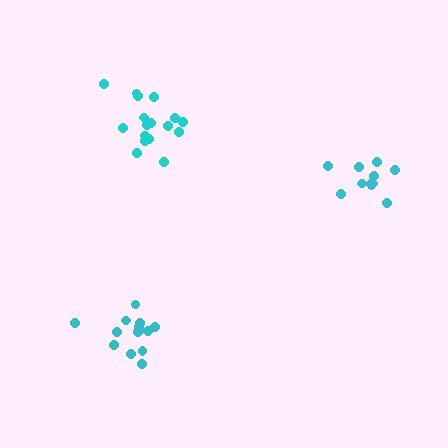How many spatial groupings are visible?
There are 3 spatial groupings.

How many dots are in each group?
Group 1: 13 dots, Group 2: 17 dots, Group 3: 11 dots (41 total).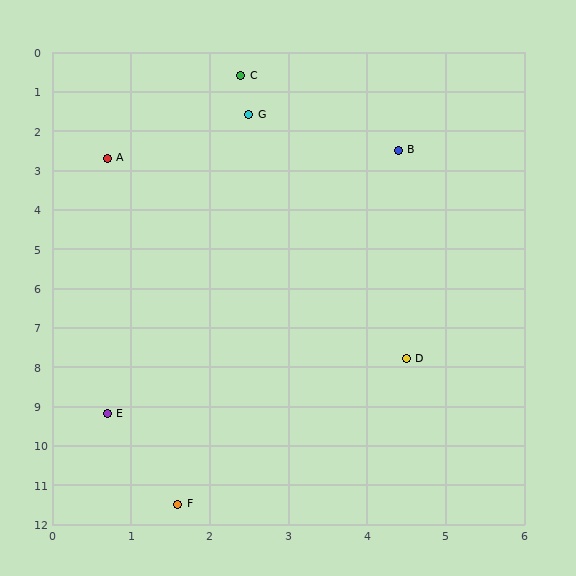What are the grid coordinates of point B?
Point B is at approximately (4.4, 2.5).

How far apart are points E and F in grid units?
Points E and F are about 2.5 grid units apart.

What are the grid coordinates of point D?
Point D is at approximately (4.5, 7.8).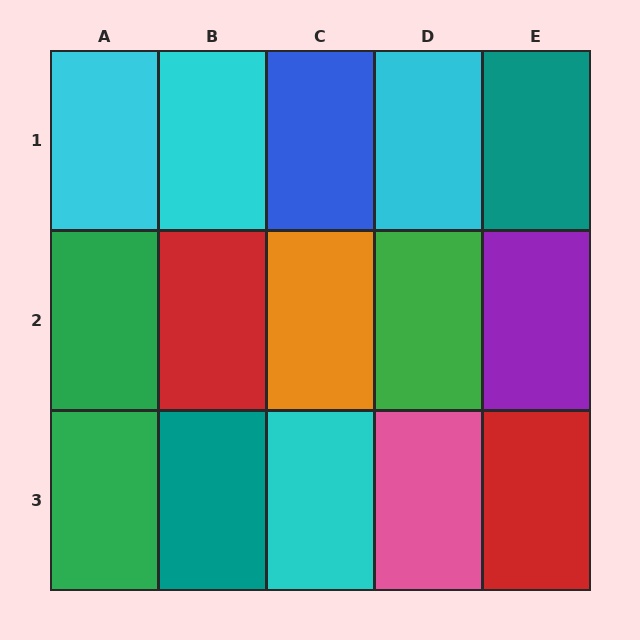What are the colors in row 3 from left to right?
Green, teal, cyan, pink, red.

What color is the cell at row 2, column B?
Red.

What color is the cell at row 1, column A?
Cyan.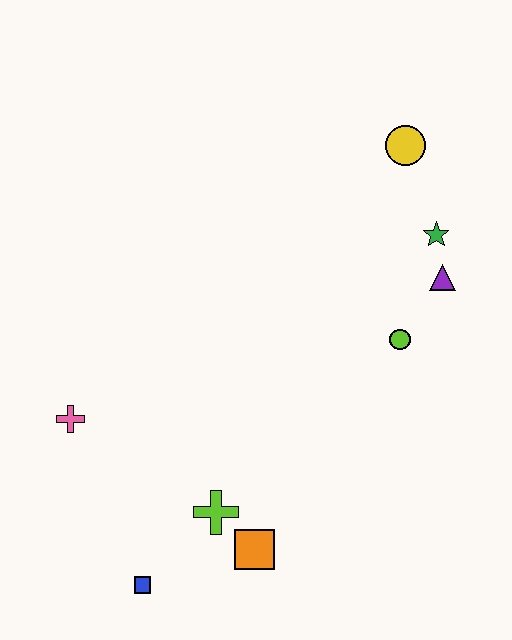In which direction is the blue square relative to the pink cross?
The blue square is below the pink cross.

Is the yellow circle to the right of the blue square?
Yes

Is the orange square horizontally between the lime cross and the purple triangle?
Yes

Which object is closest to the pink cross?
The lime cross is closest to the pink cross.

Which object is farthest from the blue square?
The yellow circle is farthest from the blue square.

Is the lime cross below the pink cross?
Yes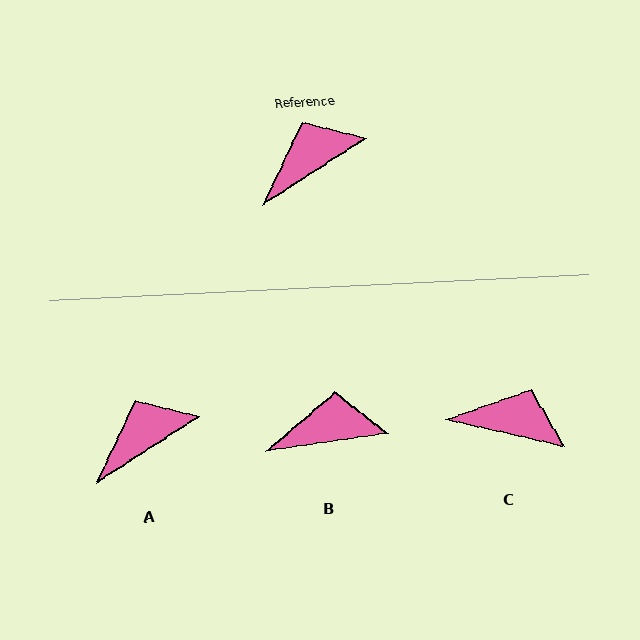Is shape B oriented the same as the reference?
No, it is off by about 24 degrees.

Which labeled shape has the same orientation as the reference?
A.